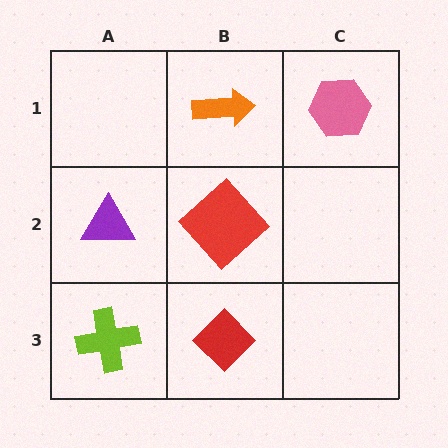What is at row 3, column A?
A lime cross.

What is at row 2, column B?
A red diamond.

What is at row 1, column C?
A pink hexagon.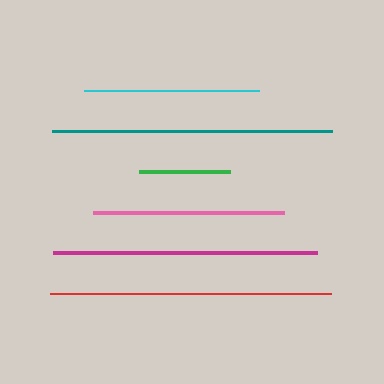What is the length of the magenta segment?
The magenta segment is approximately 264 pixels long.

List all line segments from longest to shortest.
From longest to shortest: red, teal, magenta, pink, cyan, green.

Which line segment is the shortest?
The green line is the shortest at approximately 92 pixels.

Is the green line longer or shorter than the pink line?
The pink line is longer than the green line.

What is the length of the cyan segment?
The cyan segment is approximately 175 pixels long.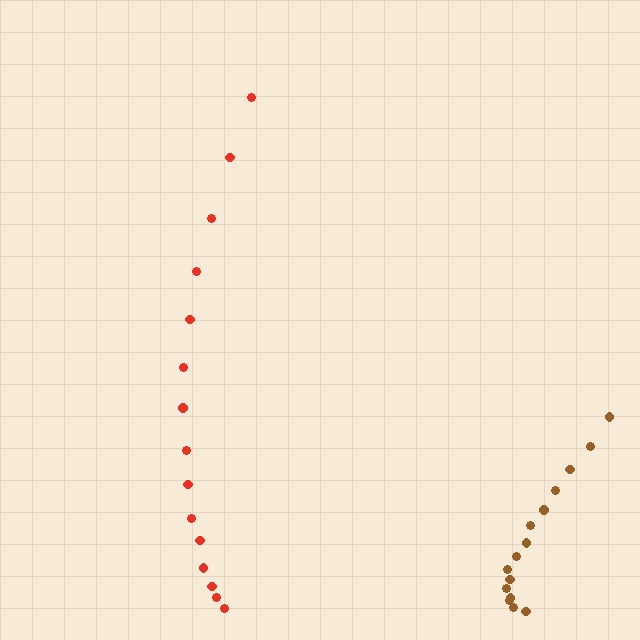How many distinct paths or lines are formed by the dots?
There are 2 distinct paths.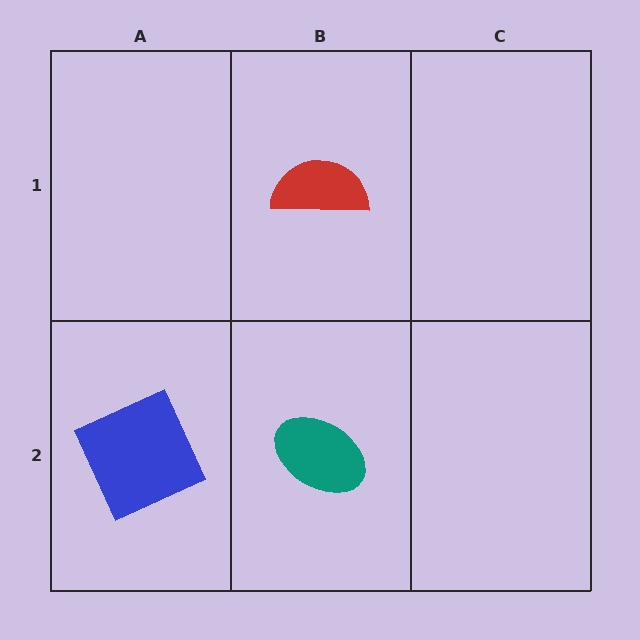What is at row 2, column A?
A blue square.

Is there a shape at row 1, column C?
No, that cell is empty.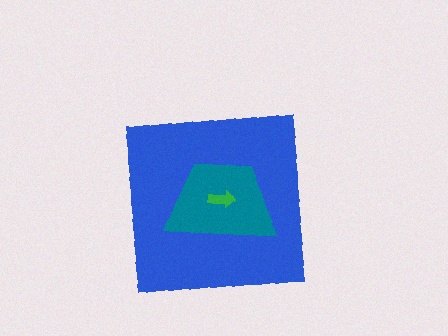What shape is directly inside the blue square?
The teal trapezoid.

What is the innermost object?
The green arrow.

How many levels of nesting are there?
3.